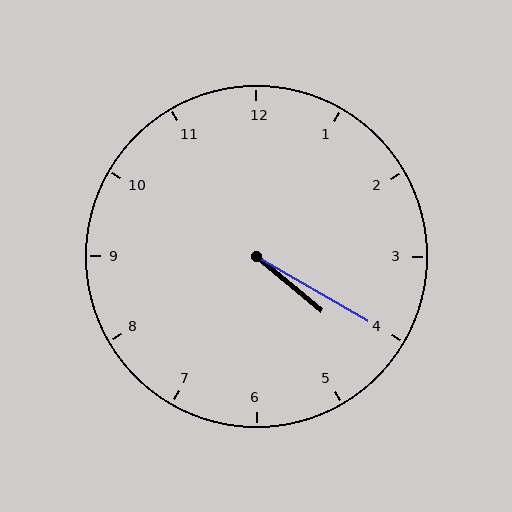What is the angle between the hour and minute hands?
Approximately 10 degrees.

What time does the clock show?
4:20.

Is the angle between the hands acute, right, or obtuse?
It is acute.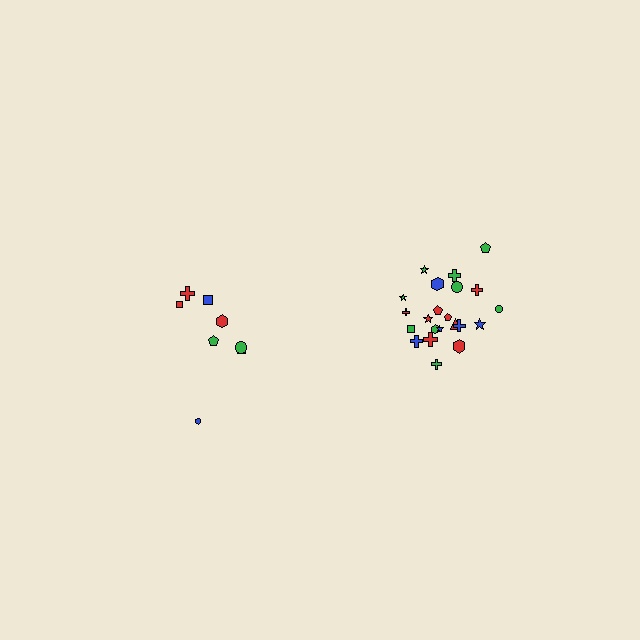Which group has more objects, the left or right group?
The right group.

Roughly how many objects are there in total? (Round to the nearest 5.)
Roughly 30 objects in total.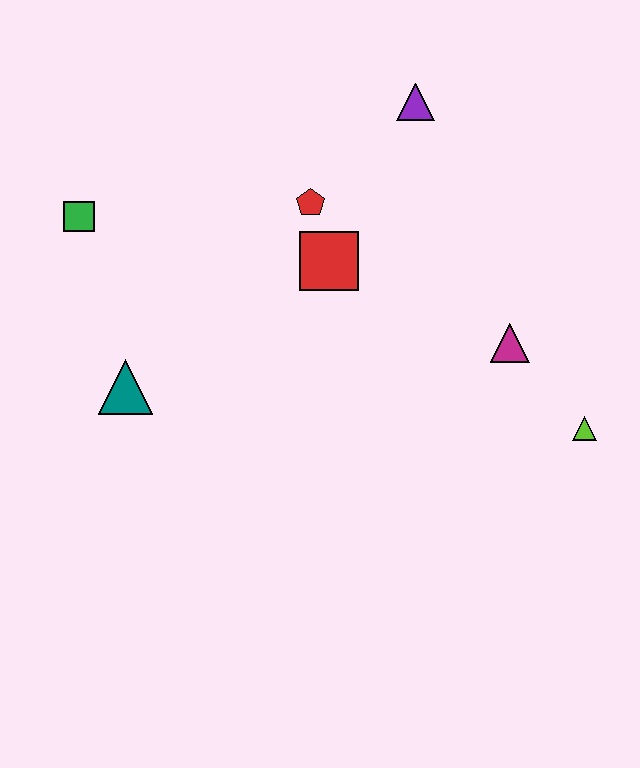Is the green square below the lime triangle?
No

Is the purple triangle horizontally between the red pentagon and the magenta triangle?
Yes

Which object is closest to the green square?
The teal triangle is closest to the green square.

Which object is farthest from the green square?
The lime triangle is farthest from the green square.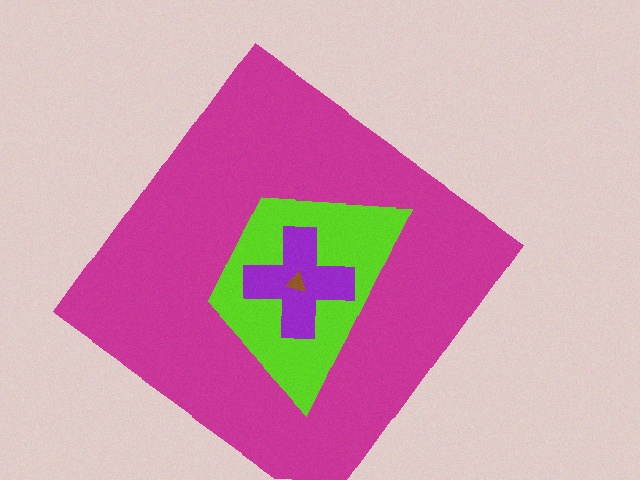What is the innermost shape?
The brown triangle.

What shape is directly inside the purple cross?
The brown triangle.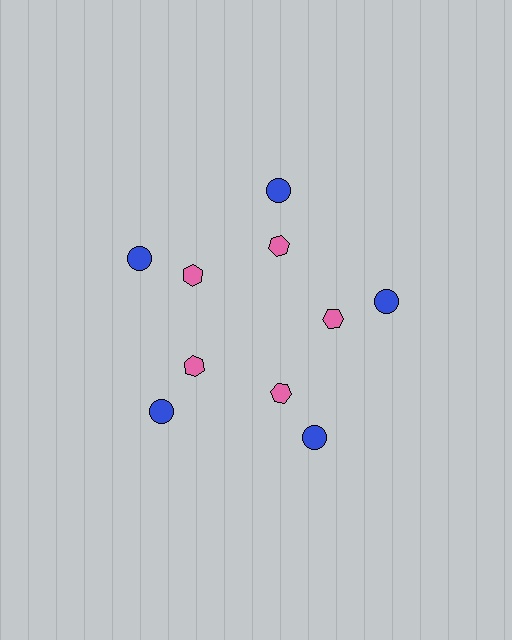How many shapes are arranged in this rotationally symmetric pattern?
There are 10 shapes, arranged in 5 groups of 2.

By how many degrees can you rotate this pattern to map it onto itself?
The pattern maps onto itself every 72 degrees of rotation.